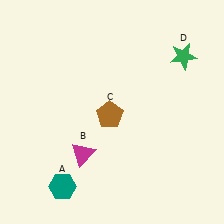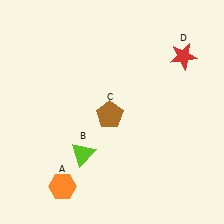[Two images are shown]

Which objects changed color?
A changed from teal to orange. B changed from magenta to lime. D changed from green to red.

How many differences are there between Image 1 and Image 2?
There are 3 differences between the two images.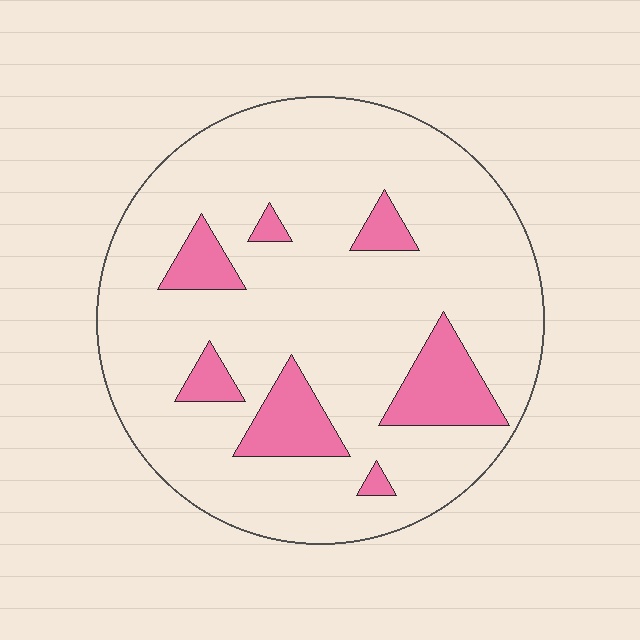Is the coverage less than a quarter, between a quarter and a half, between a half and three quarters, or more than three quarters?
Less than a quarter.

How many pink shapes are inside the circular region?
7.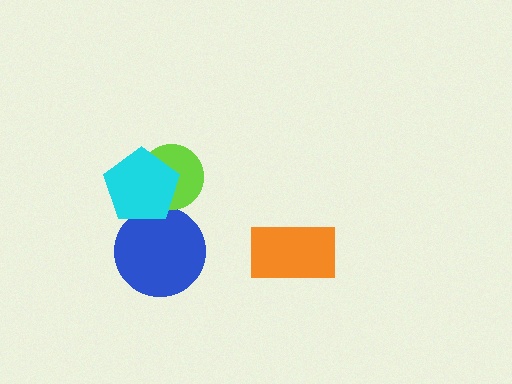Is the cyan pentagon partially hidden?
No, no other shape covers it.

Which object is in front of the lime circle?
The cyan pentagon is in front of the lime circle.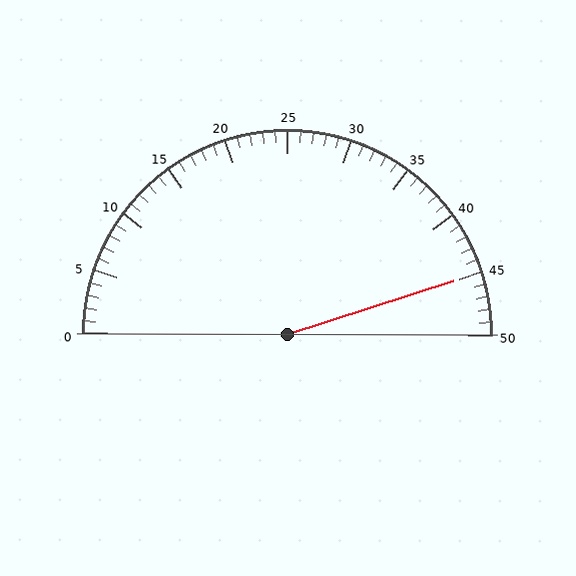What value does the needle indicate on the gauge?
The needle indicates approximately 45.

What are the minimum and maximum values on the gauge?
The gauge ranges from 0 to 50.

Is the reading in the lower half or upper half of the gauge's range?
The reading is in the upper half of the range (0 to 50).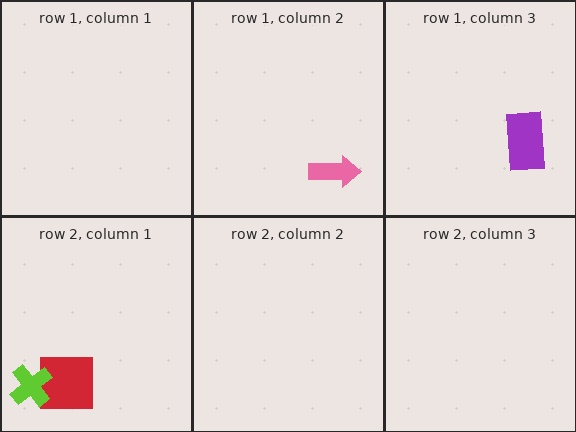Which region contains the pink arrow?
The row 1, column 2 region.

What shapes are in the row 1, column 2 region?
The pink arrow.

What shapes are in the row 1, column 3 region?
The purple rectangle.